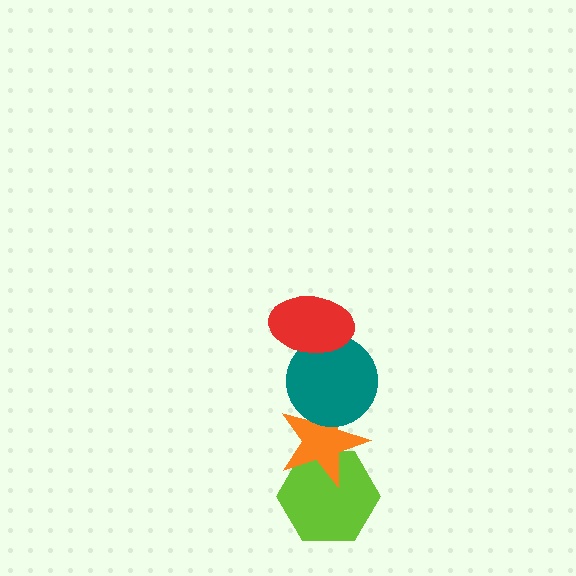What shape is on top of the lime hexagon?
The orange star is on top of the lime hexagon.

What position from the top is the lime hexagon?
The lime hexagon is 4th from the top.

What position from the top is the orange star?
The orange star is 3rd from the top.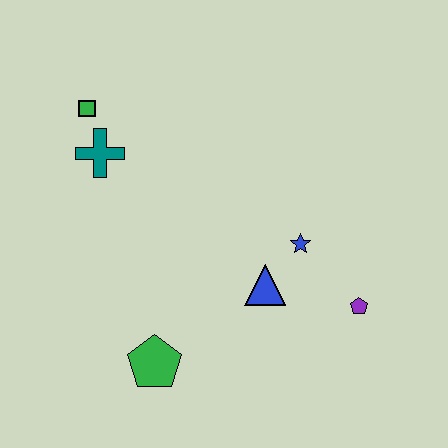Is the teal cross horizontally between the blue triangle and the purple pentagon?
No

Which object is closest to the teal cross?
The green square is closest to the teal cross.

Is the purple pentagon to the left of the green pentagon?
No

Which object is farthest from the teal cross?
The purple pentagon is farthest from the teal cross.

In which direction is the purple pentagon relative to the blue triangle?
The purple pentagon is to the right of the blue triangle.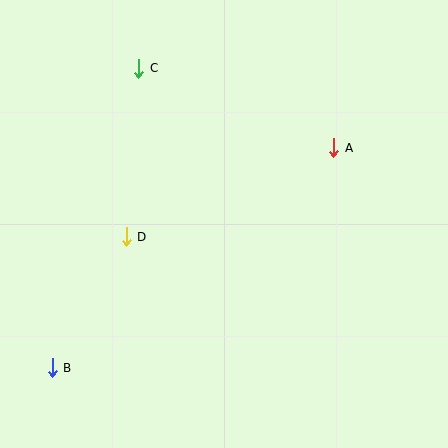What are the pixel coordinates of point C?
Point C is at (139, 68).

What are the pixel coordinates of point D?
Point D is at (126, 237).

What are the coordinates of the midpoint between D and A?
The midpoint between D and A is at (230, 192).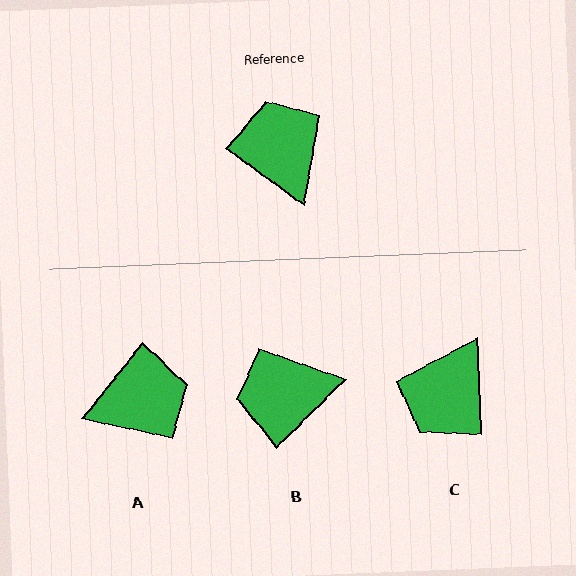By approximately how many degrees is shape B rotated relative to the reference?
Approximately 80 degrees counter-clockwise.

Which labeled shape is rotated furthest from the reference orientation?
C, about 128 degrees away.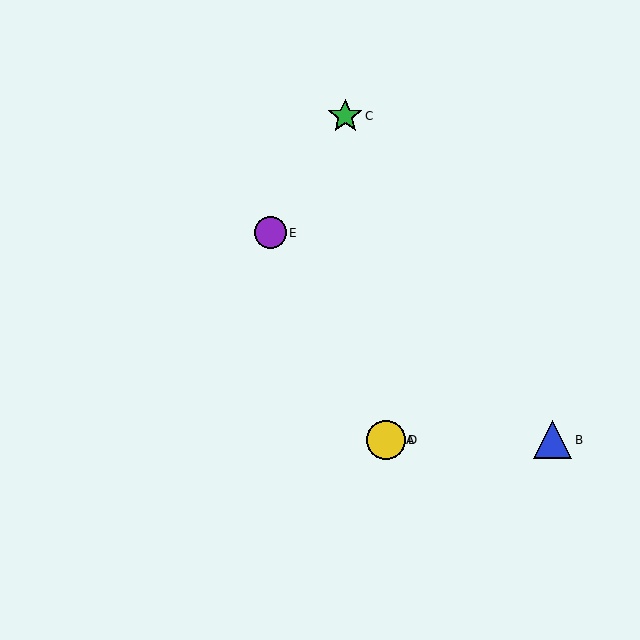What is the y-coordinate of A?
Object A is at y≈440.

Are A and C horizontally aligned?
No, A is at y≈440 and C is at y≈116.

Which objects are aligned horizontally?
Objects A, B, D are aligned horizontally.